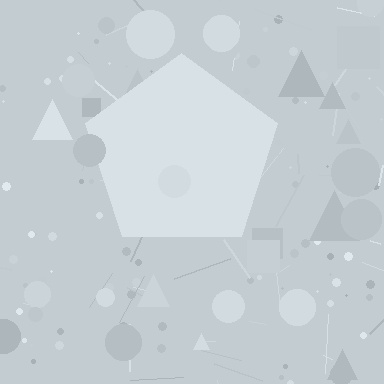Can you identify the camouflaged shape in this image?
The camouflaged shape is a pentagon.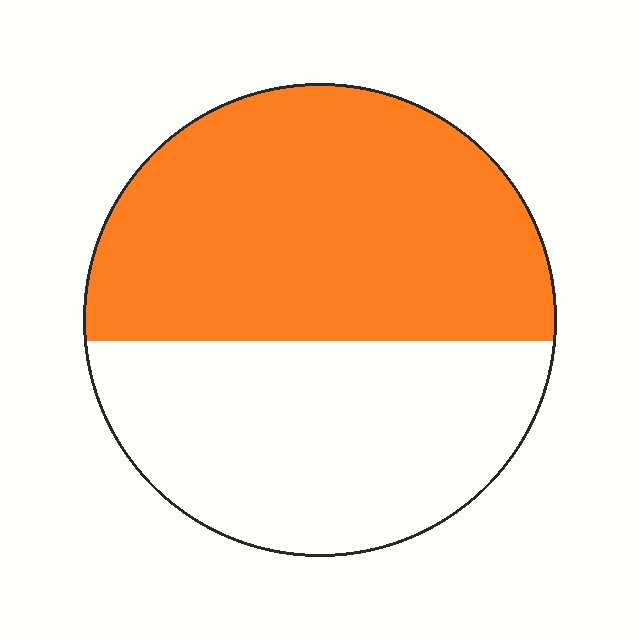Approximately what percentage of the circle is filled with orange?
Approximately 55%.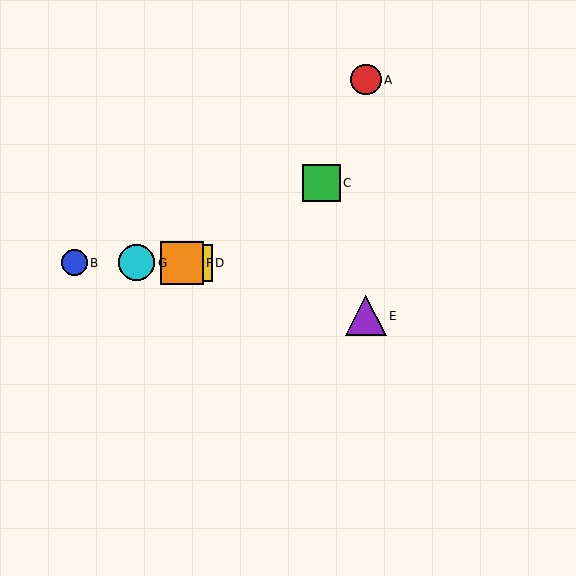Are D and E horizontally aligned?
No, D is at y≈263 and E is at y≈316.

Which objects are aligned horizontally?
Objects B, D, F, G are aligned horizontally.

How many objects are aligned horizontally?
4 objects (B, D, F, G) are aligned horizontally.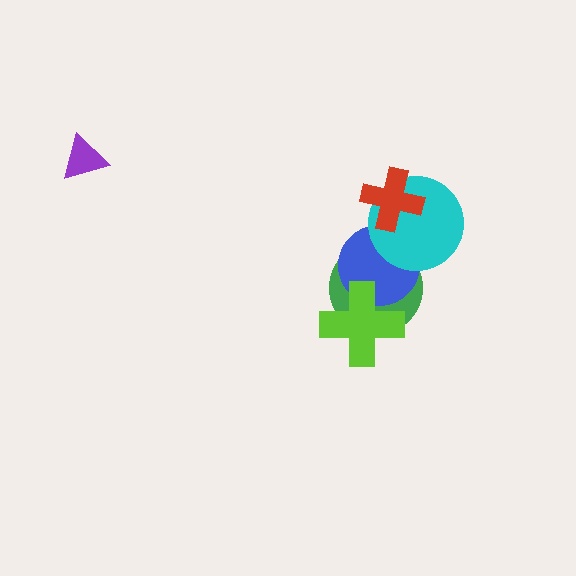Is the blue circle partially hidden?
Yes, it is partially covered by another shape.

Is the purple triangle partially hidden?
No, no other shape covers it.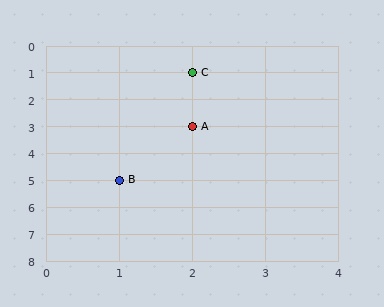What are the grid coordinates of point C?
Point C is at grid coordinates (2, 1).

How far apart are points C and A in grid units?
Points C and A are 2 rows apart.